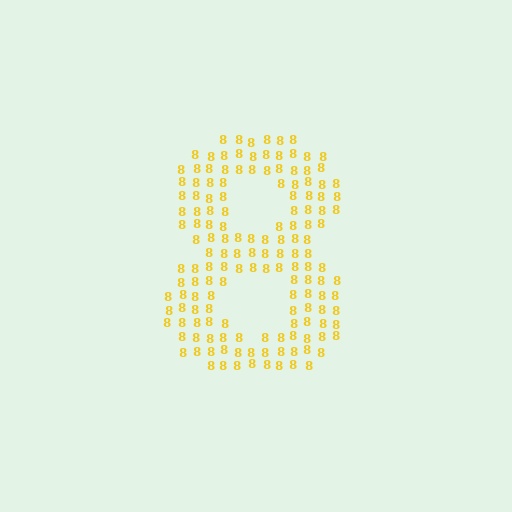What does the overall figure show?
The overall figure shows the digit 8.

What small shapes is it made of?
It is made of small digit 8's.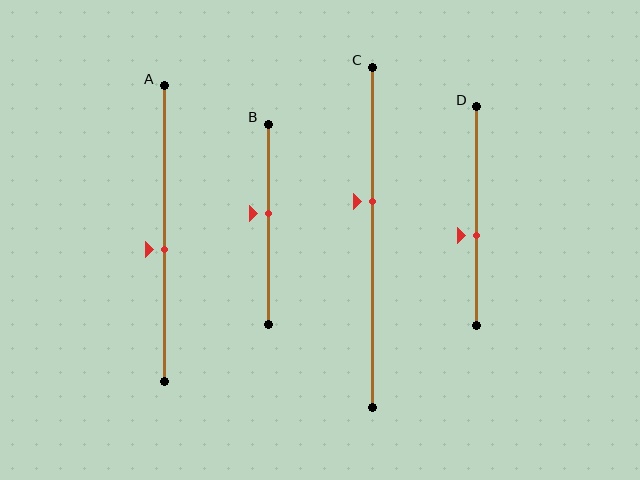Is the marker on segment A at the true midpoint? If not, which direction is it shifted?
No, the marker on segment A is shifted downward by about 5% of the segment length.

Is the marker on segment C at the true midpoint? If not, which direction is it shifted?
No, the marker on segment C is shifted upward by about 11% of the segment length.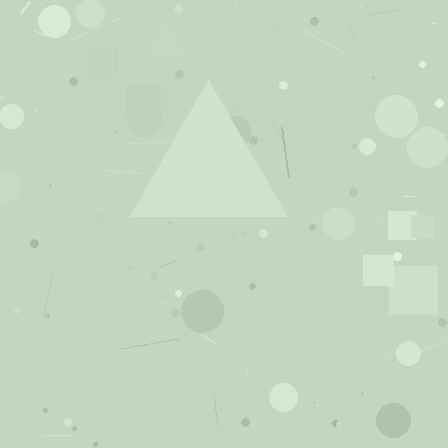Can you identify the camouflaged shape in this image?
The camouflaged shape is a triangle.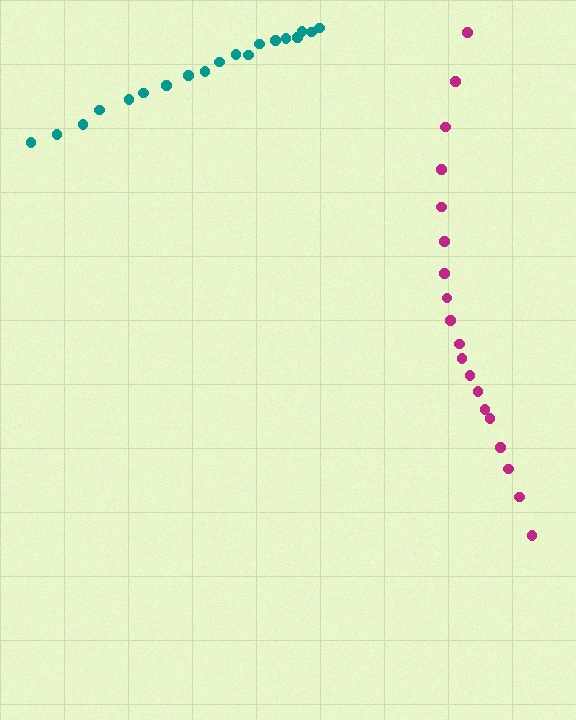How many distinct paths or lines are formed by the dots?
There are 2 distinct paths.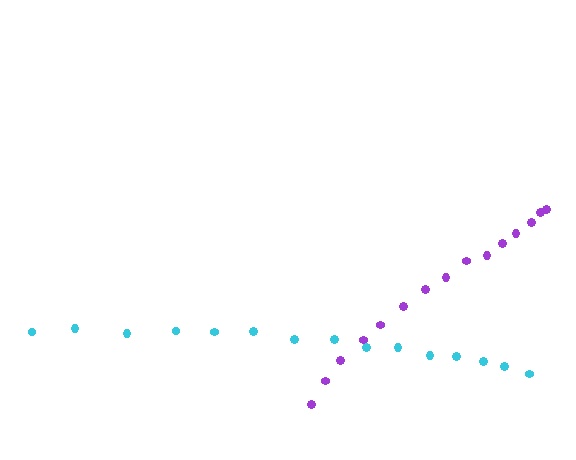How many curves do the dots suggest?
There are 2 distinct paths.